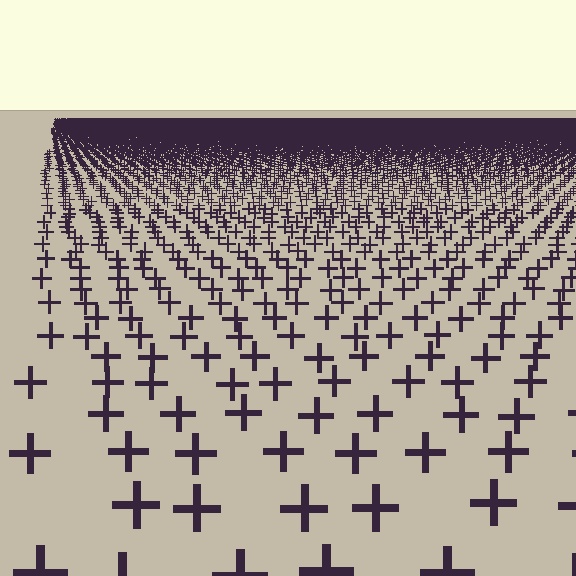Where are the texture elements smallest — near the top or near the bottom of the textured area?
Near the top.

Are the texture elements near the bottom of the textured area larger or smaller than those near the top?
Larger. Near the bottom, elements are closer to the viewer and appear at a bigger on-screen size.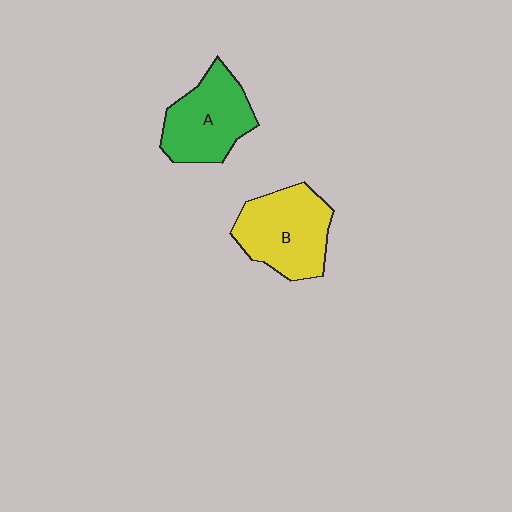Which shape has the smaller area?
Shape A (green).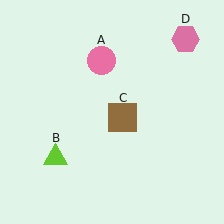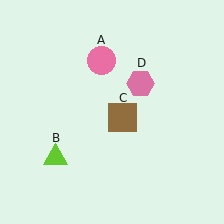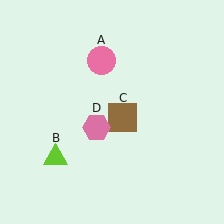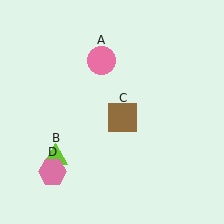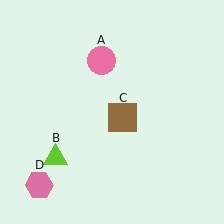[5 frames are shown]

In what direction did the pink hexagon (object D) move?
The pink hexagon (object D) moved down and to the left.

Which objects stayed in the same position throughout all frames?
Pink circle (object A) and lime triangle (object B) and brown square (object C) remained stationary.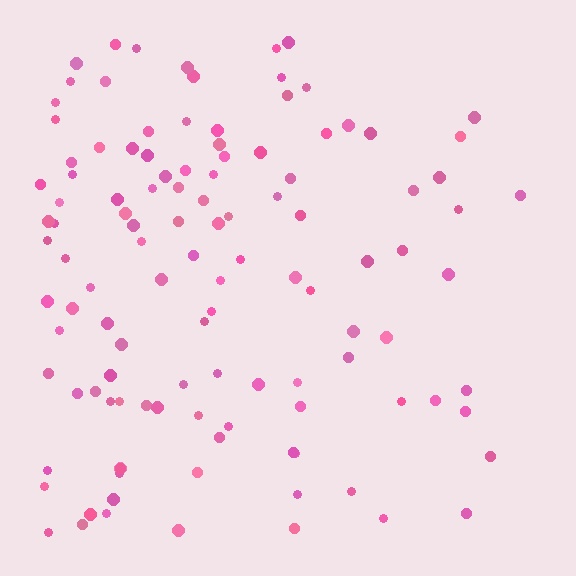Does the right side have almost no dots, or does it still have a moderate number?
Still a moderate number, just noticeably fewer than the left.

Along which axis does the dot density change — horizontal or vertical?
Horizontal.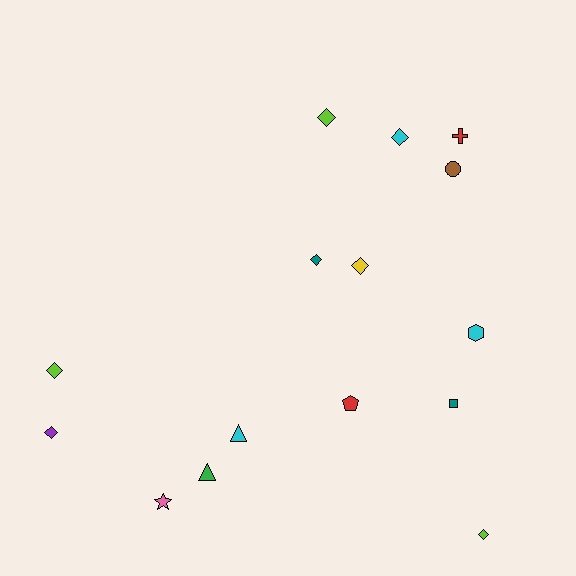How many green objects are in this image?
There is 1 green object.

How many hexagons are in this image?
There is 1 hexagon.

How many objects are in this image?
There are 15 objects.